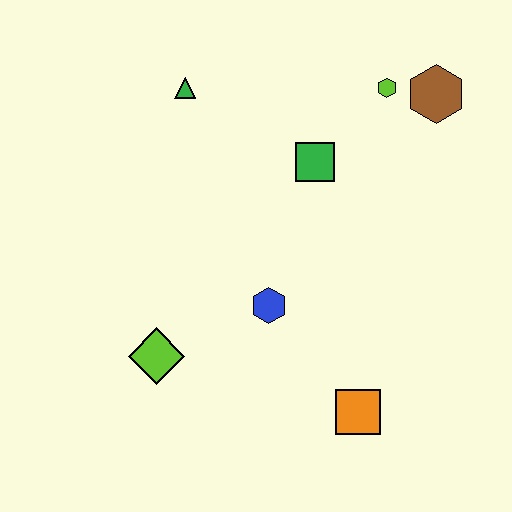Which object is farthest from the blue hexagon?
The brown hexagon is farthest from the blue hexagon.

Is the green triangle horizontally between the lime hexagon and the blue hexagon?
No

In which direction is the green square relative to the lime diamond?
The green square is above the lime diamond.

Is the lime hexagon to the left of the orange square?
No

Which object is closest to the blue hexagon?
The lime diamond is closest to the blue hexagon.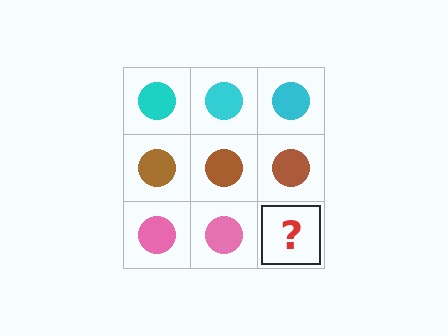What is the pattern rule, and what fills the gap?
The rule is that each row has a consistent color. The gap should be filled with a pink circle.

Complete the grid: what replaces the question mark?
The question mark should be replaced with a pink circle.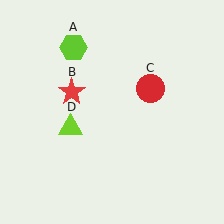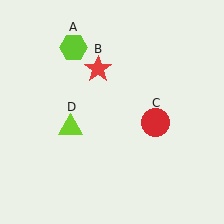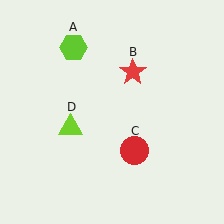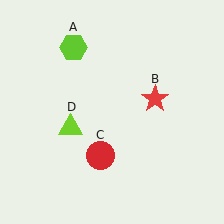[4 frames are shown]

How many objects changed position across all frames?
2 objects changed position: red star (object B), red circle (object C).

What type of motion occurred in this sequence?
The red star (object B), red circle (object C) rotated clockwise around the center of the scene.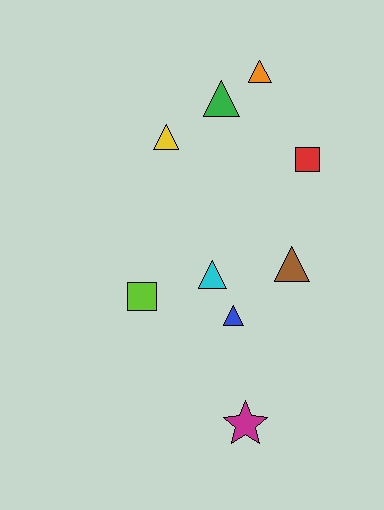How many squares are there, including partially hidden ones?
There are 2 squares.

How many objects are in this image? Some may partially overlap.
There are 9 objects.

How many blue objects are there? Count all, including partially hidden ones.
There is 1 blue object.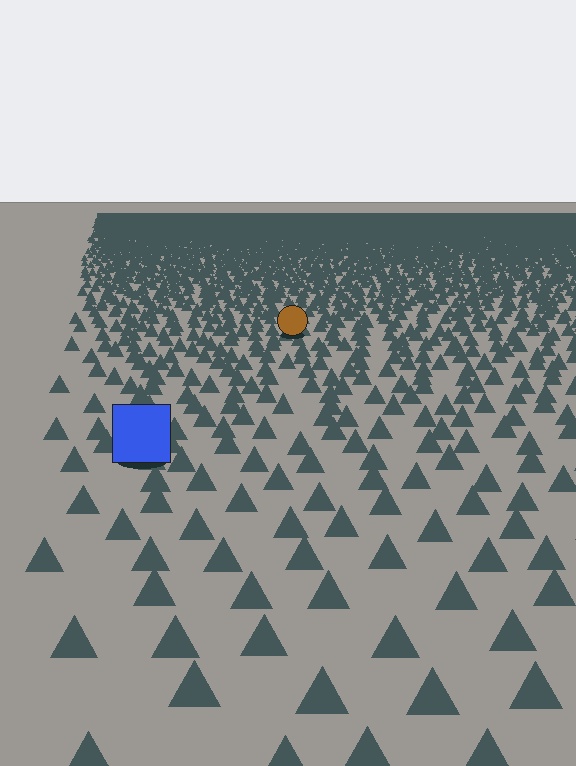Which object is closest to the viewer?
The blue square is closest. The texture marks near it are larger and more spread out.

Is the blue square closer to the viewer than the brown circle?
Yes. The blue square is closer — you can tell from the texture gradient: the ground texture is coarser near it.